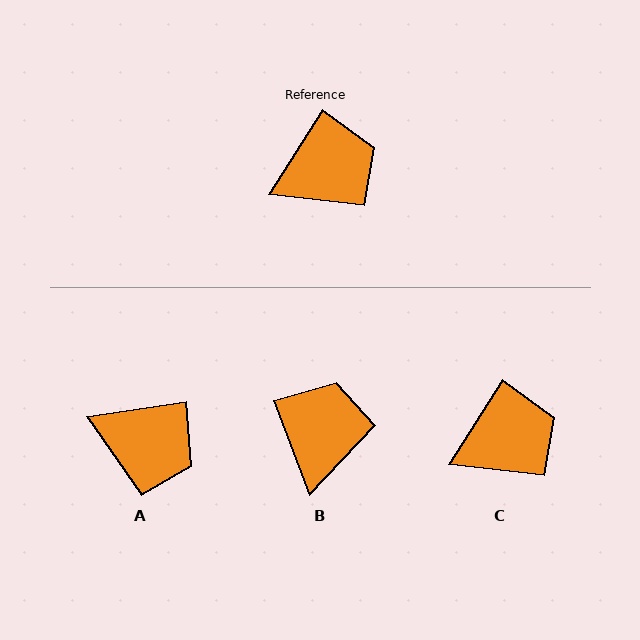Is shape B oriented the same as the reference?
No, it is off by about 53 degrees.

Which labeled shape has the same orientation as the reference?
C.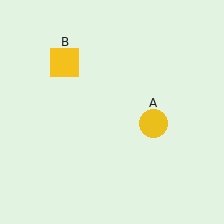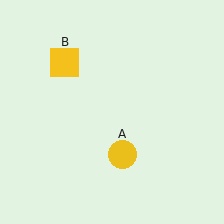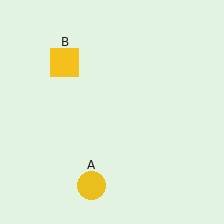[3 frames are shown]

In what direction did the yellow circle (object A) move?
The yellow circle (object A) moved down and to the left.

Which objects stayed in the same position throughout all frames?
Yellow square (object B) remained stationary.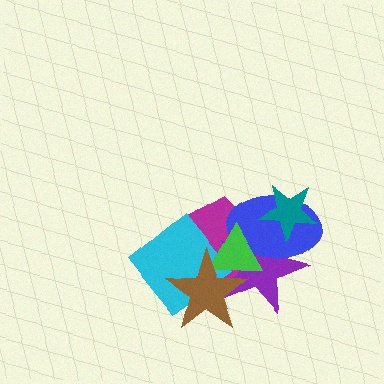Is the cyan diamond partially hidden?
Yes, it is partially covered by another shape.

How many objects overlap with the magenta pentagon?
5 objects overlap with the magenta pentagon.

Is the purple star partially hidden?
Yes, it is partially covered by another shape.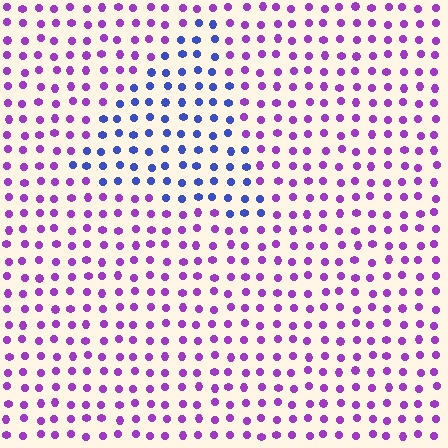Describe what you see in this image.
The image is filled with small purple elements in a uniform arrangement. A triangle-shaped region is visible where the elements are tinted to a slightly different hue, forming a subtle color boundary.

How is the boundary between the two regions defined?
The boundary is defined purely by a slight shift in hue (about 54 degrees). Spacing, size, and orientation are identical on both sides.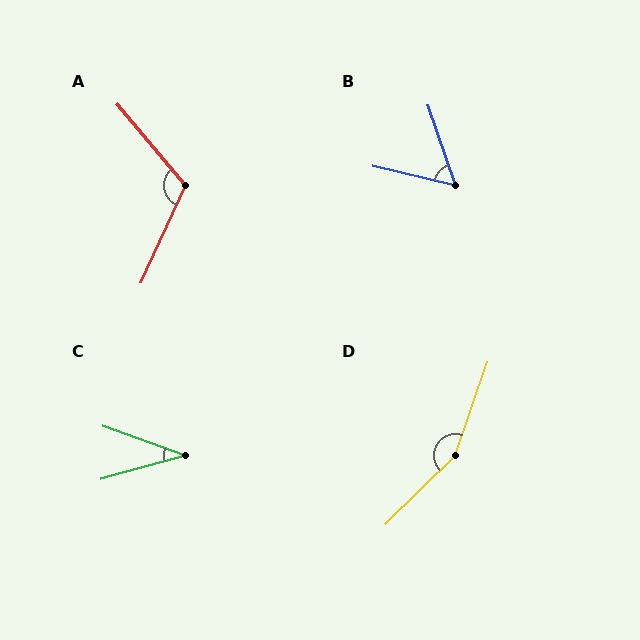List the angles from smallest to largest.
C (35°), B (58°), A (115°), D (154°).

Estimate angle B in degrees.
Approximately 58 degrees.